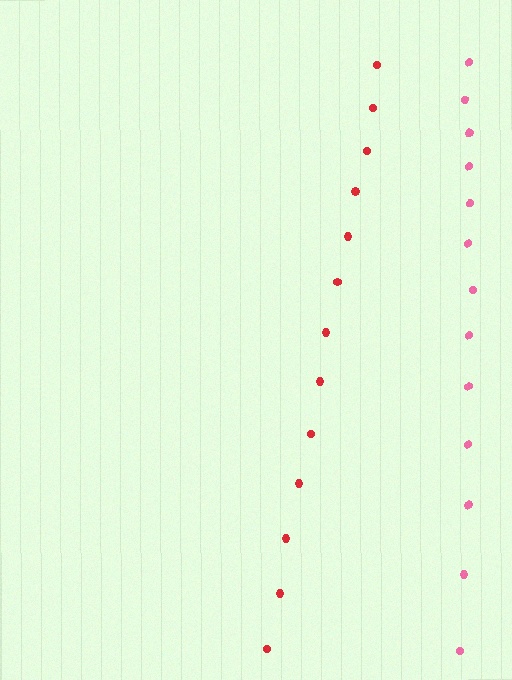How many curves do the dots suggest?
There are 2 distinct paths.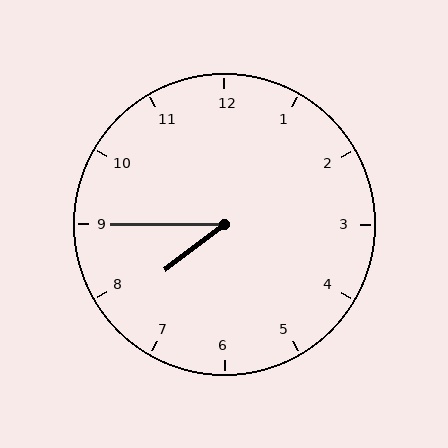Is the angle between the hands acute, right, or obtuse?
It is acute.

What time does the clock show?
7:45.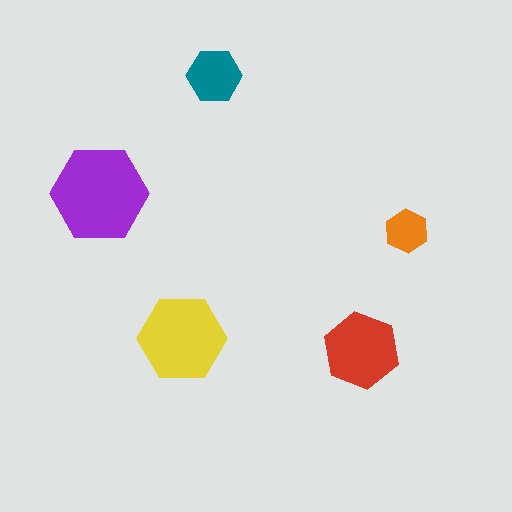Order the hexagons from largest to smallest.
the purple one, the yellow one, the red one, the teal one, the orange one.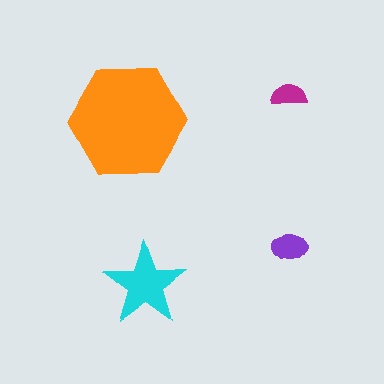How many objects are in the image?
There are 4 objects in the image.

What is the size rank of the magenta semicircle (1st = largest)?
4th.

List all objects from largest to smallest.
The orange hexagon, the cyan star, the purple ellipse, the magenta semicircle.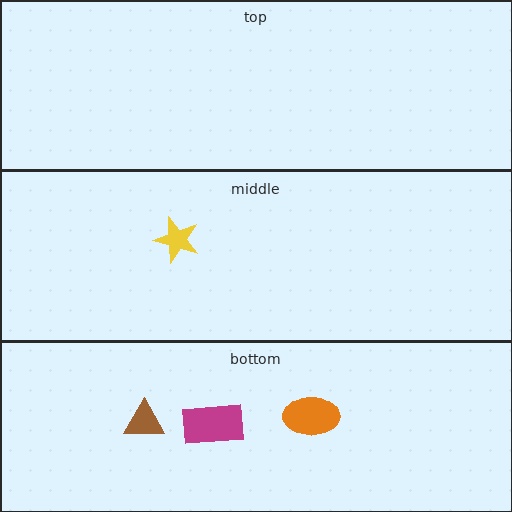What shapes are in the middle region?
The yellow star.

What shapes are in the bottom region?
The brown triangle, the magenta rectangle, the orange ellipse.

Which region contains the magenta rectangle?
The bottom region.